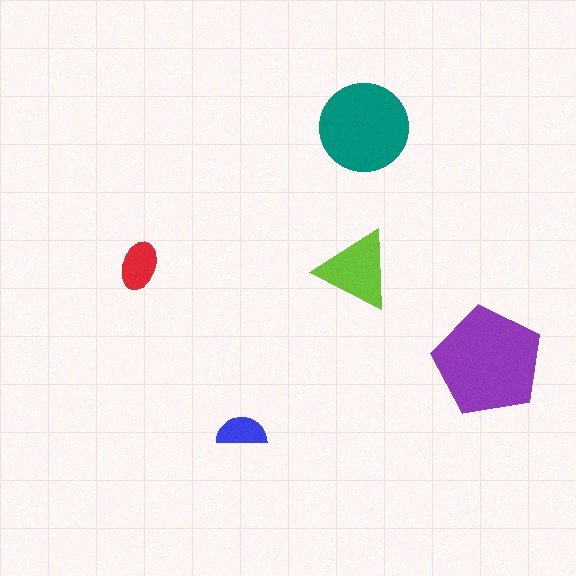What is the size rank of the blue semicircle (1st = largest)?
5th.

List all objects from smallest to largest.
The blue semicircle, the red ellipse, the lime triangle, the teal circle, the purple pentagon.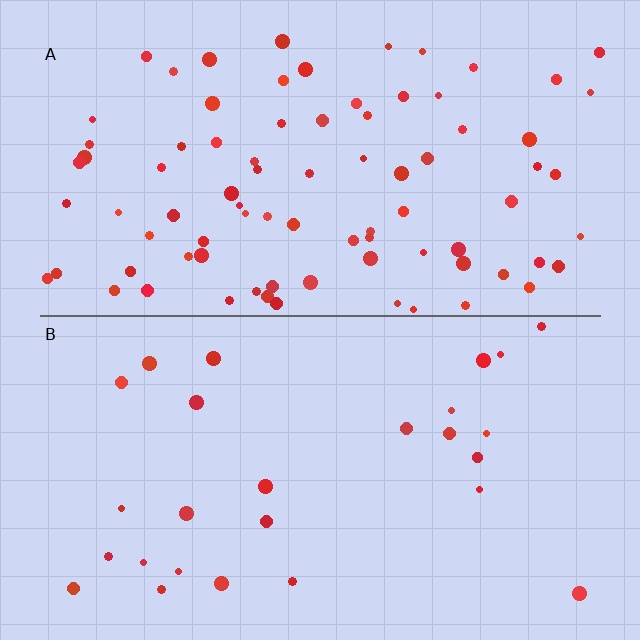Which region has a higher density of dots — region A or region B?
A (the top).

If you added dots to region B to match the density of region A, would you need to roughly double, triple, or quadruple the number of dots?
Approximately triple.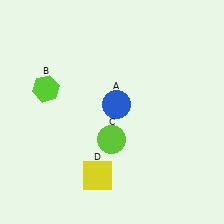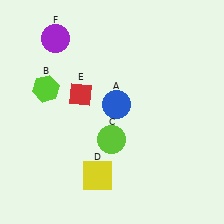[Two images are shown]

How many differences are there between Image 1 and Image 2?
There are 2 differences between the two images.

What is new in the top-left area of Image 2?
A red diamond (E) was added in the top-left area of Image 2.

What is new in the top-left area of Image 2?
A purple circle (F) was added in the top-left area of Image 2.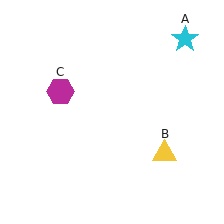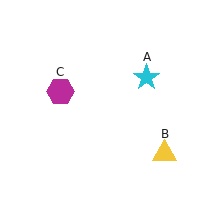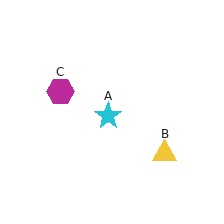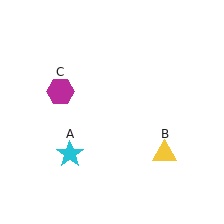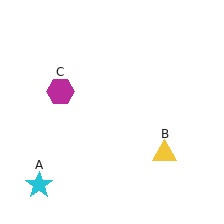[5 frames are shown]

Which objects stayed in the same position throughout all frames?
Yellow triangle (object B) and magenta hexagon (object C) remained stationary.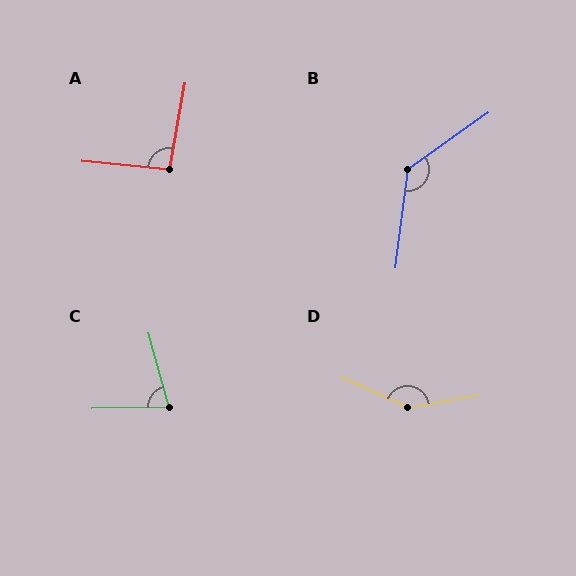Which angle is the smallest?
C, at approximately 76 degrees.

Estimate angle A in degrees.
Approximately 95 degrees.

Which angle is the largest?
D, at approximately 146 degrees.